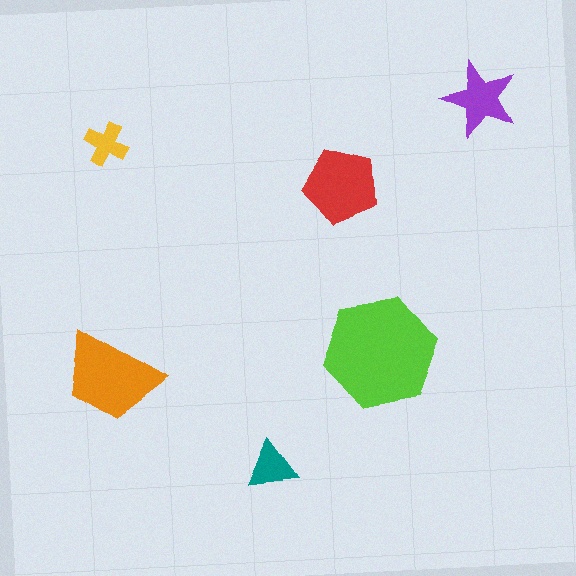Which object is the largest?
The lime hexagon.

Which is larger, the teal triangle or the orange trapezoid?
The orange trapezoid.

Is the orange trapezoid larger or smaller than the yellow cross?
Larger.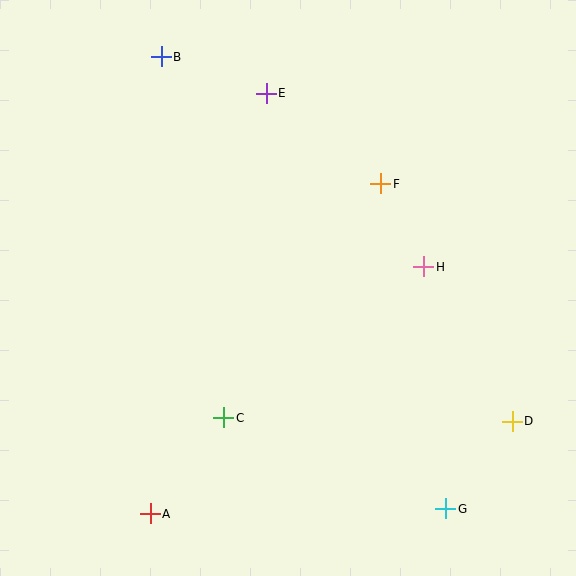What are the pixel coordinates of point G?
Point G is at (446, 509).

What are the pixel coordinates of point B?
Point B is at (161, 57).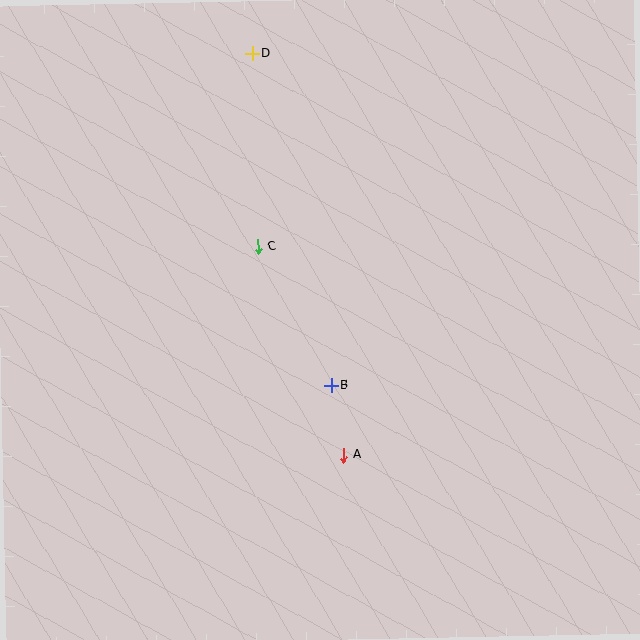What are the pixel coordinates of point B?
Point B is at (332, 385).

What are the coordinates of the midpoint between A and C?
The midpoint between A and C is at (301, 351).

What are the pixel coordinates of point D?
Point D is at (252, 53).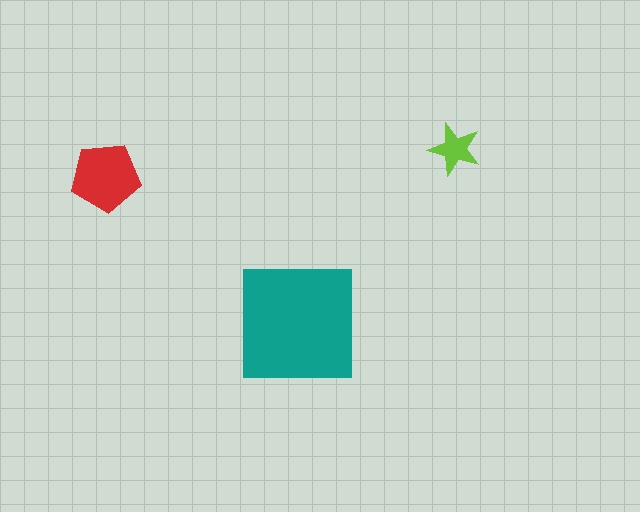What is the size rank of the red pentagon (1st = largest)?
2nd.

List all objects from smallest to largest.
The lime star, the red pentagon, the teal square.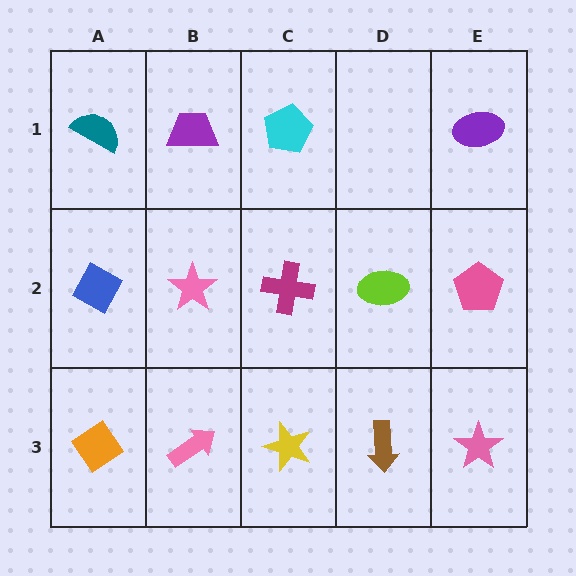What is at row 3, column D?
A brown arrow.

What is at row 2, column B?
A pink star.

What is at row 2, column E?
A pink pentagon.